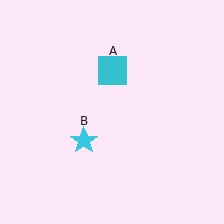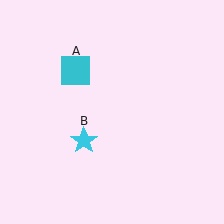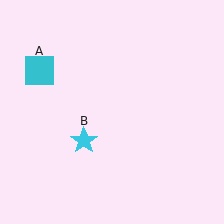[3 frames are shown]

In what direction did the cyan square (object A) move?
The cyan square (object A) moved left.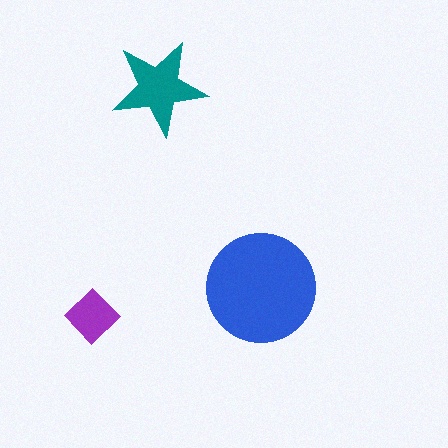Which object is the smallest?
The purple diamond.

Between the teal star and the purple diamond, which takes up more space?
The teal star.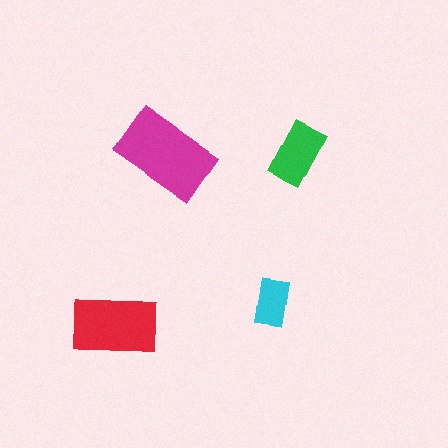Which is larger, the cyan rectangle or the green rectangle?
The green one.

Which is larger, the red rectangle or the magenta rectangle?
The magenta one.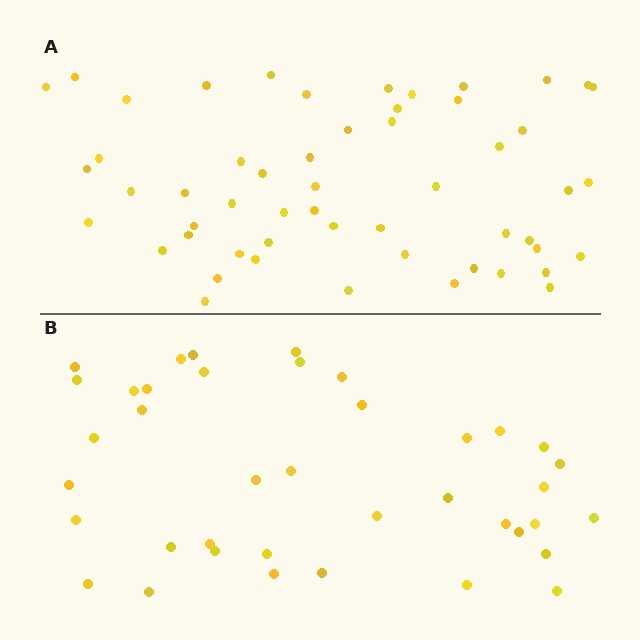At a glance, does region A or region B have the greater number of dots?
Region A (the top region) has more dots.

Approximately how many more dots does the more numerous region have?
Region A has approximately 15 more dots than region B.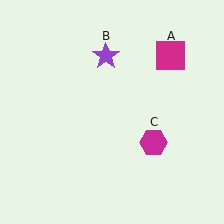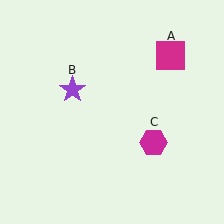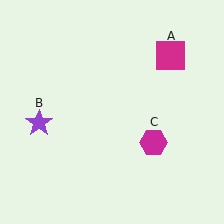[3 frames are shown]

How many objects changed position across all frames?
1 object changed position: purple star (object B).